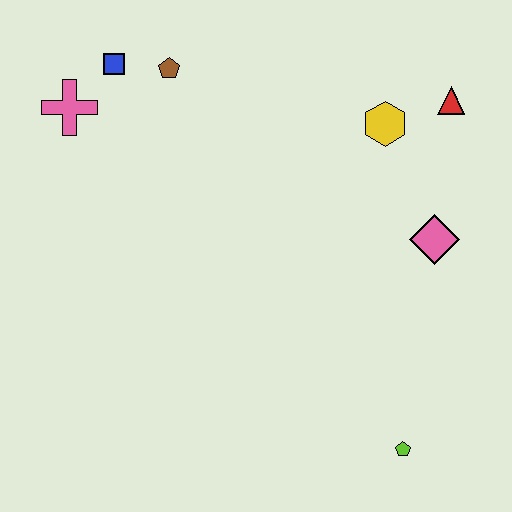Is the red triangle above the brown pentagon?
No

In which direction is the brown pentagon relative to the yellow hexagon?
The brown pentagon is to the left of the yellow hexagon.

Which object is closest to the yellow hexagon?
The red triangle is closest to the yellow hexagon.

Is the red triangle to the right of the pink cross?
Yes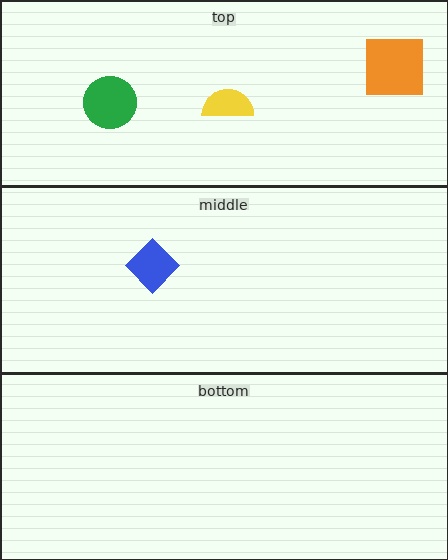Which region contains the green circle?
The top region.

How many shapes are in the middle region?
1.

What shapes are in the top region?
The green circle, the yellow semicircle, the orange square.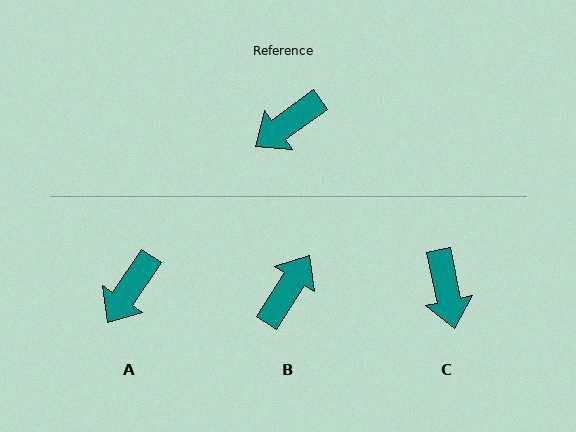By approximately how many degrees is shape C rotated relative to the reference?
Approximately 66 degrees counter-clockwise.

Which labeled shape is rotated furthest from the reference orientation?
B, about 158 degrees away.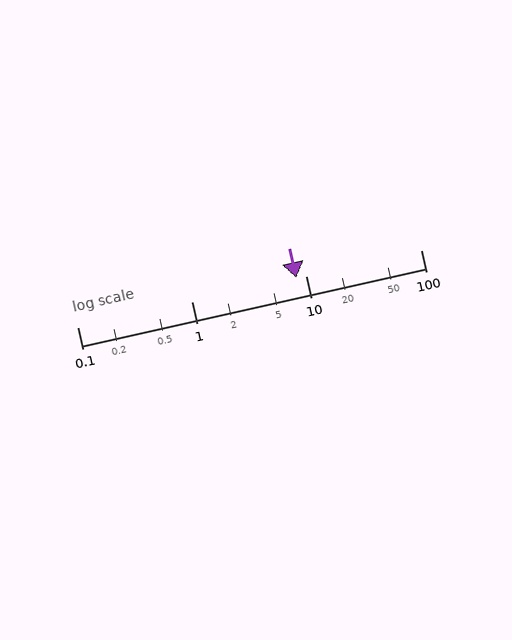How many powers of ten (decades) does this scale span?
The scale spans 3 decades, from 0.1 to 100.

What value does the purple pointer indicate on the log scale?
The pointer indicates approximately 8.2.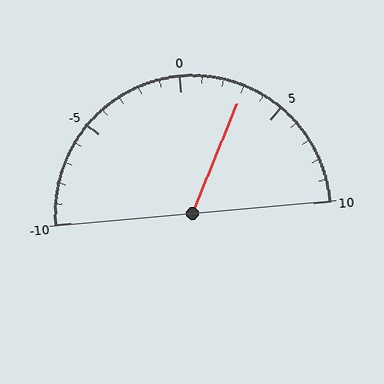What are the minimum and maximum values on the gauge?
The gauge ranges from -10 to 10.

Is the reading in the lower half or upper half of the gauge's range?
The reading is in the upper half of the range (-10 to 10).